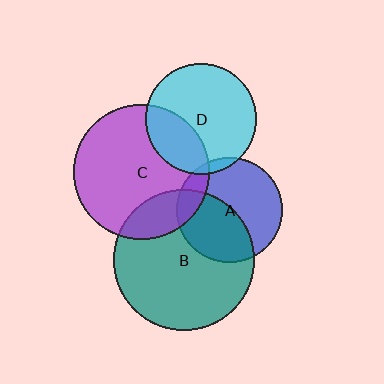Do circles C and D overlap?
Yes.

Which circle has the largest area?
Circle B (teal).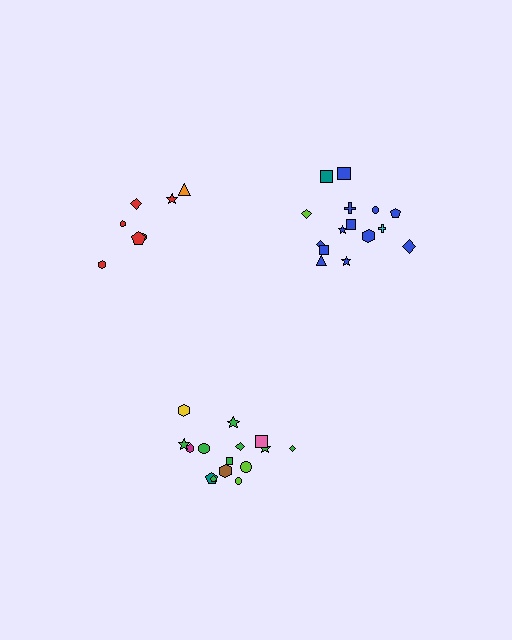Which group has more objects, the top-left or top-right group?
The top-right group.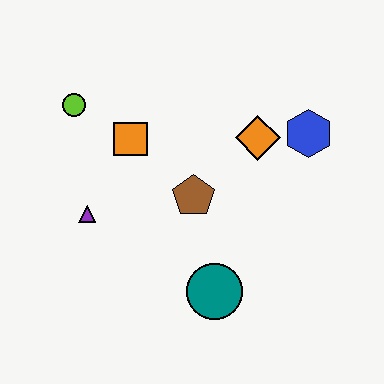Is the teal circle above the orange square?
No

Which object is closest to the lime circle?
The orange square is closest to the lime circle.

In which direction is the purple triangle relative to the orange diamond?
The purple triangle is to the left of the orange diamond.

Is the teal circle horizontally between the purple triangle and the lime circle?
No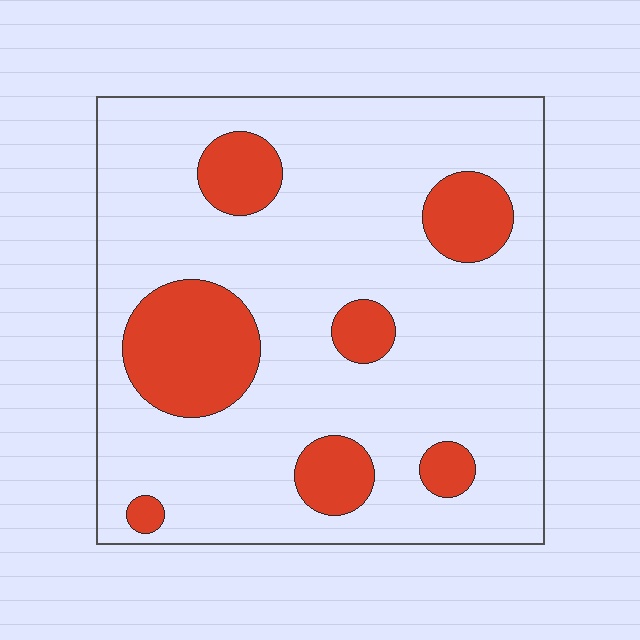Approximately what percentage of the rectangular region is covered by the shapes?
Approximately 20%.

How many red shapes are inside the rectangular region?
7.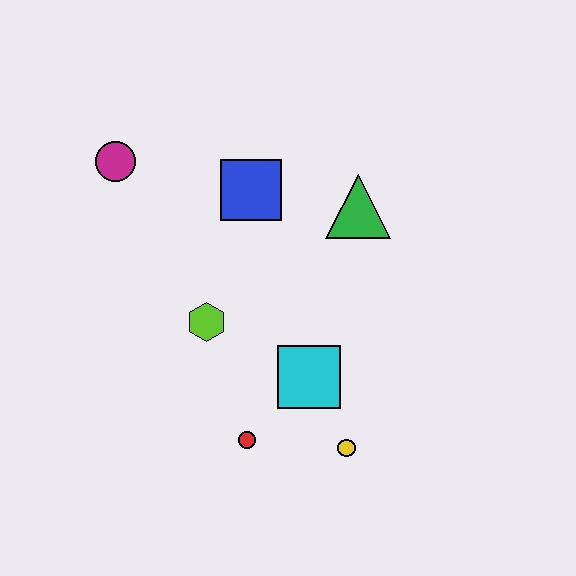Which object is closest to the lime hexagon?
The cyan square is closest to the lime hexagon.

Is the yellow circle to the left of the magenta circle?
No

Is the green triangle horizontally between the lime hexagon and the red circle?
No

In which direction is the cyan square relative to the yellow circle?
The cyan square is above the yellow circle.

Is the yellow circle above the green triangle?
No